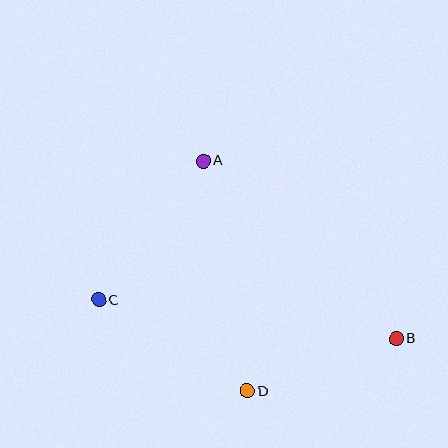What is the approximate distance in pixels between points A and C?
The distance between A and C is approximately 174 pixels.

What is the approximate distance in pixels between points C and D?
The distance between C and D is approximately 174 pixels.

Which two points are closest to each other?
Points B and D are closest to each other.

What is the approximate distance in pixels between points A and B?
The distance between A and B is approximately 262 pixels.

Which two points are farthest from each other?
Points B and C are farthest from each other.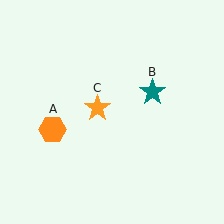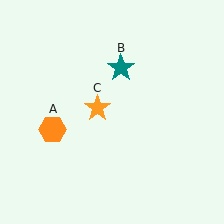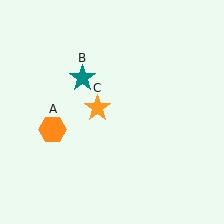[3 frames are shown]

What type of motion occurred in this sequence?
The teal star (object B) rotated counterclockwise around the center of the scene.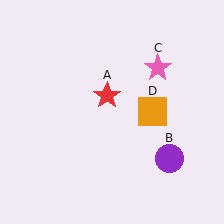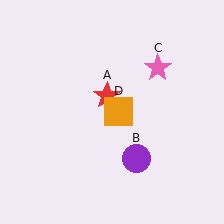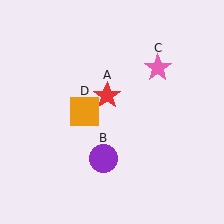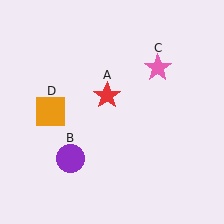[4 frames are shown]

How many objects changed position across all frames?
2 objects changed position: purple circle (object B), orange square (object D).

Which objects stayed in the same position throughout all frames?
Red star (object A) and pink star (object C) remained stationary.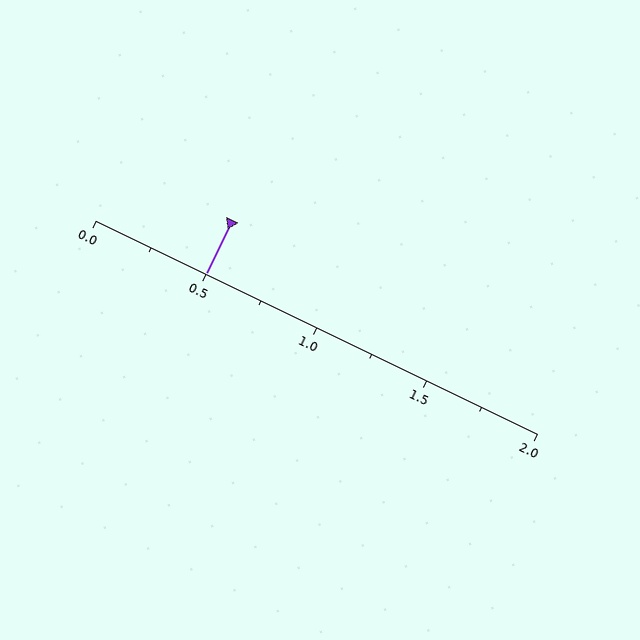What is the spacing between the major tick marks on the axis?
The major ticks are spaced 0.5 apart.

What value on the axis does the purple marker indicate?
The marker indicates approximately 0.5.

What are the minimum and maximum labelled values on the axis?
The axis runs from 0.0 to 2.0.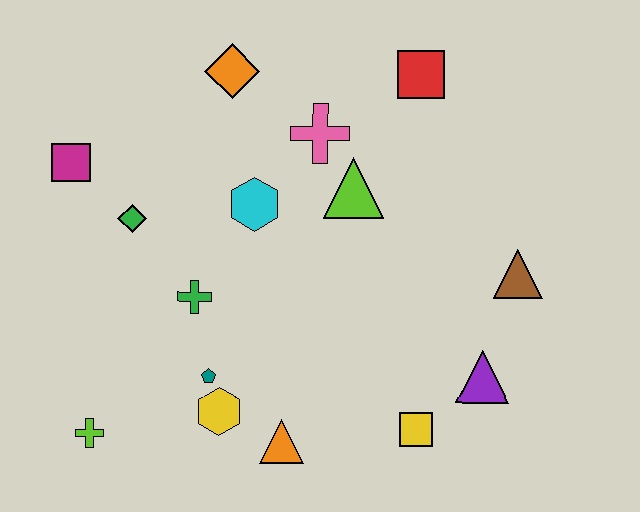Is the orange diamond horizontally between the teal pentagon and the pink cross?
Yes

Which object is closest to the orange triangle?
The yellow hexagon is closest to the orange triangle.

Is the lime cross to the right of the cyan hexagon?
No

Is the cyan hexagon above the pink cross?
No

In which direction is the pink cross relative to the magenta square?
The pink cross is to the right of the magenta square.